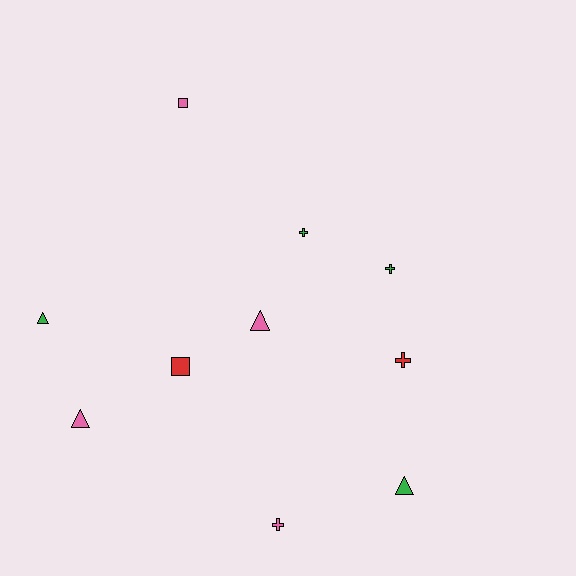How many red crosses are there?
There is 1 red cross.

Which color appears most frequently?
Green, with 4 objects.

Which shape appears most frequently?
Triangle, with 4 objects.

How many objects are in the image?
There are 10 objects.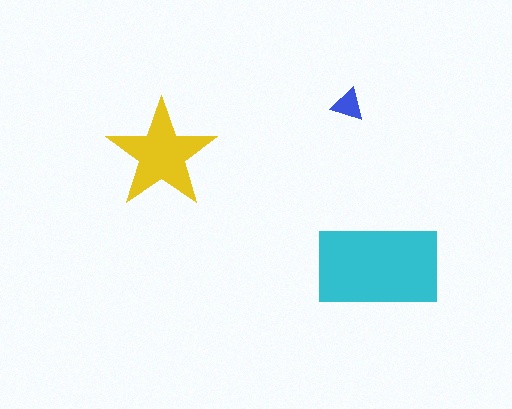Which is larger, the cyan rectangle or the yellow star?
The cyan rectangle.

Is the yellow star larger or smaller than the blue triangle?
Larger.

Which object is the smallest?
The blue triangle.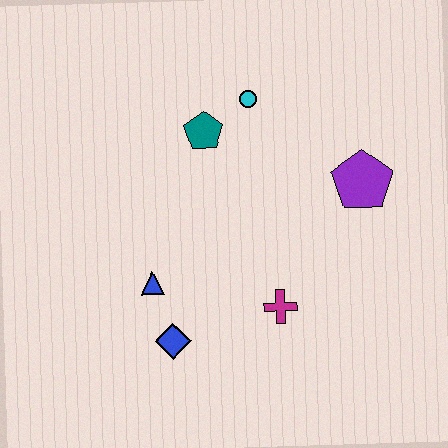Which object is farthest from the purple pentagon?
The blue diamond is farthest from the purple pentagon.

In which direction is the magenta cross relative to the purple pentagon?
The magenta cross is below the purple pentagon.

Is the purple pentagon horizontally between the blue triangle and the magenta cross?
No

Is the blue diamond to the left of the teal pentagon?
Yes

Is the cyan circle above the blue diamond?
Yes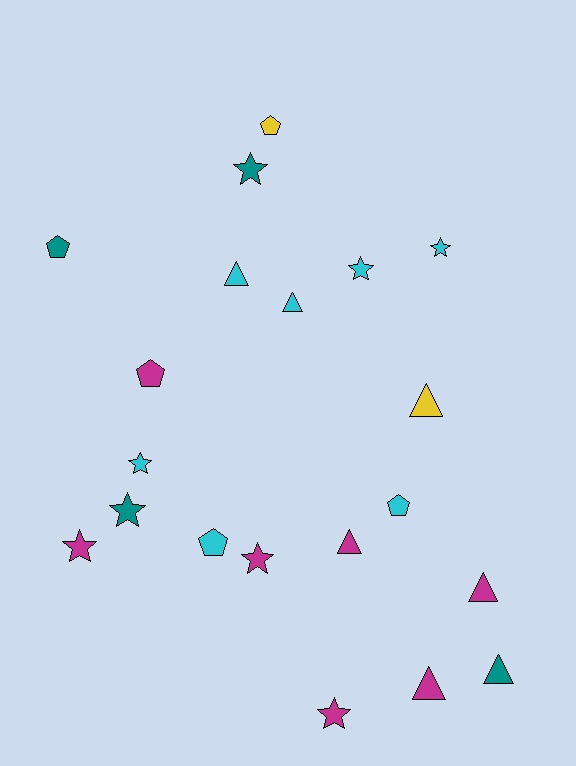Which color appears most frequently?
Cyan, with 7 objects.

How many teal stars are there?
There are 2 teal stars.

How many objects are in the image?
There are 20 objects.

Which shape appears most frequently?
Star, with 8 objects.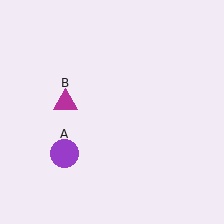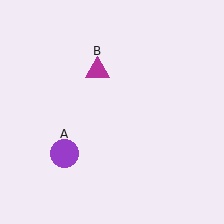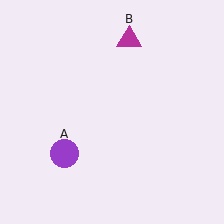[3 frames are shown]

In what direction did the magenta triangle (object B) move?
The magenta triangle (object B) moved up and to the right.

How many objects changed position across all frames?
1 object changed position: magenta triangle (object B).